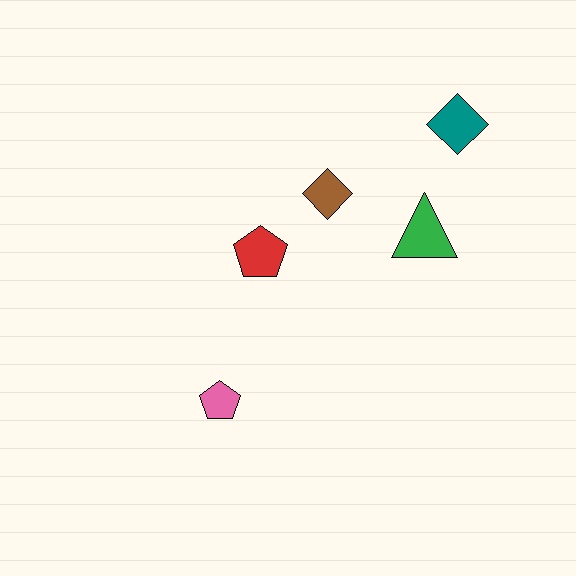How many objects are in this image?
There are 5 objects.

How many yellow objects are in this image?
There are no yellow objects.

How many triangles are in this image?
There is 1 triangle.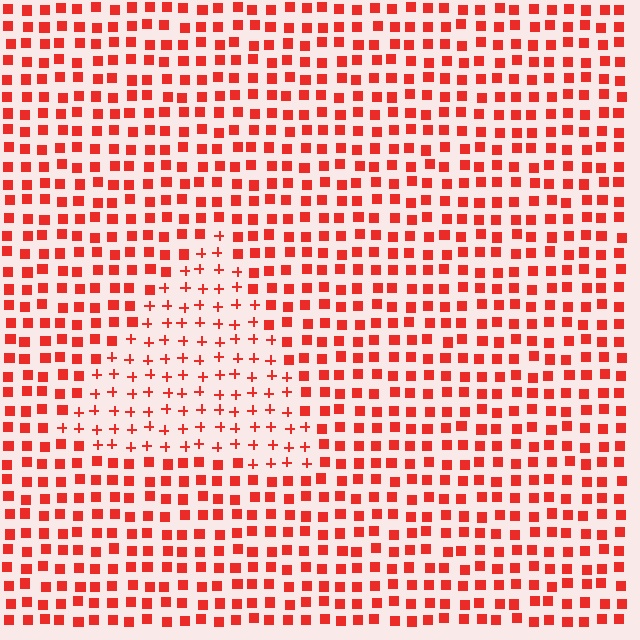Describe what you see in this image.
The image is filled with small red elements arranged in a uniform grid. A triangle-shaped region contains plus signs, while the surrounding area contains squares. The boundary is defined purely by the change in element shape.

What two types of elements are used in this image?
The image uses plus signs inside the triangle region and squares outside it.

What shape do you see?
I see a triangle.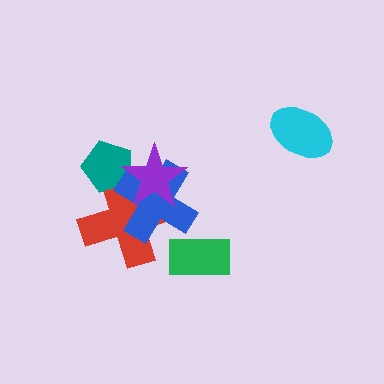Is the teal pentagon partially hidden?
Yes, it is partially covered by another shape.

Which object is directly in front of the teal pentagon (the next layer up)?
The blue cross is directly in front of the teal pentagon.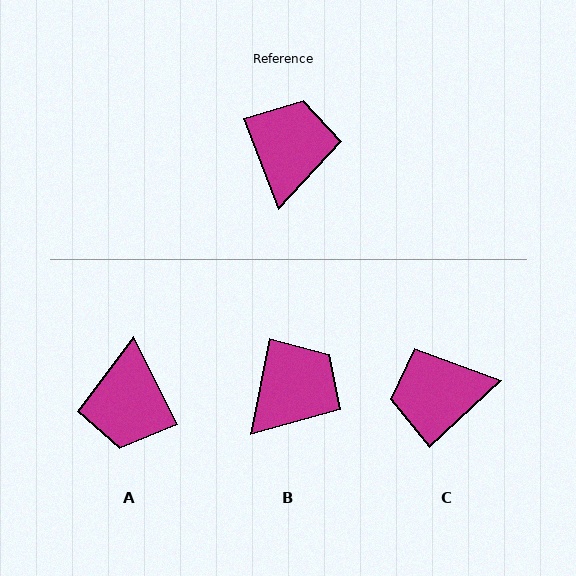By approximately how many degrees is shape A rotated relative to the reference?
Approximately 174 degrees clockwise.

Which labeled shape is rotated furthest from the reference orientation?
A, about 174 degrees away.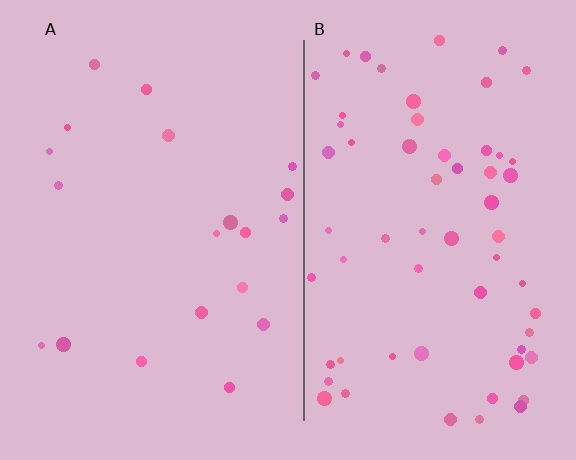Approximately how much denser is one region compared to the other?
Approximately 3.1× — region B over region A.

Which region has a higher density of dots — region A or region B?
B (the right).